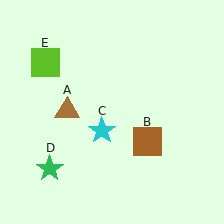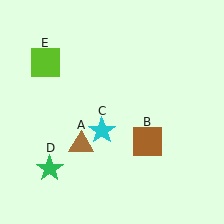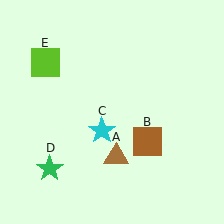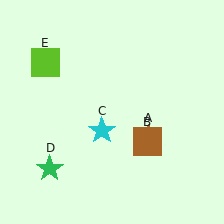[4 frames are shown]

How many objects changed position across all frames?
1 object changed position: brown triangle (object A).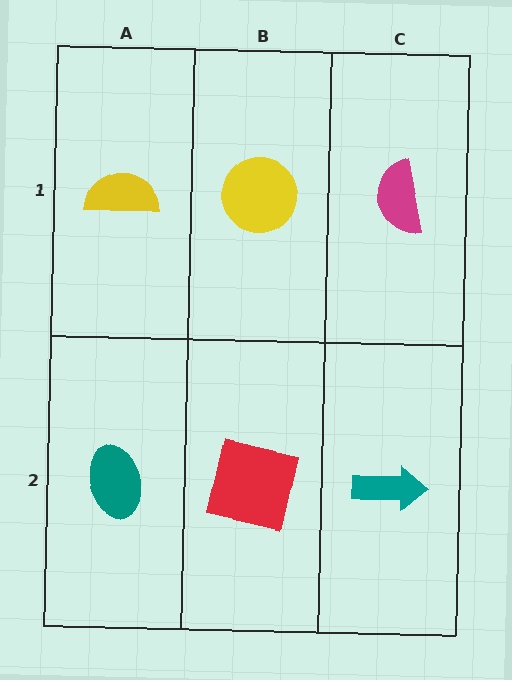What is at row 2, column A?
A teal ellipse.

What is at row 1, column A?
A yellow semicircle.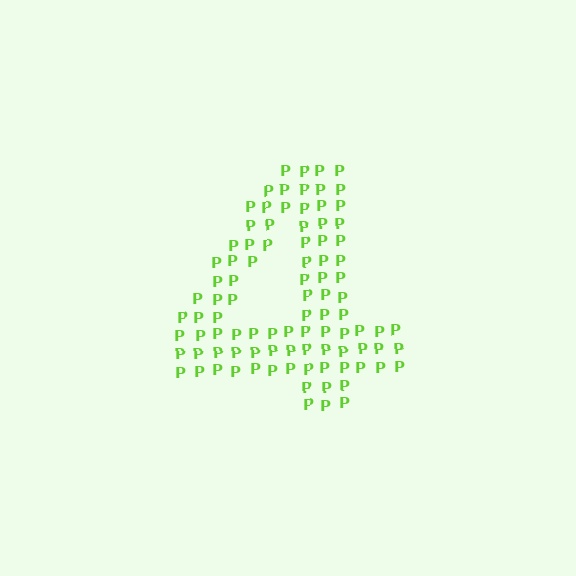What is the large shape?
The large shape is the digit 4.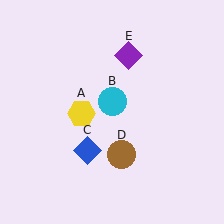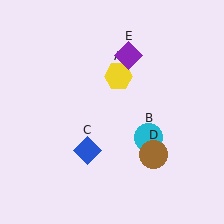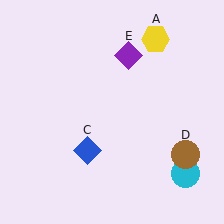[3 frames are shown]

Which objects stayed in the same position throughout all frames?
Blue diamond (object C) and purple diamond (object E) remained stationary.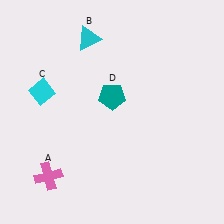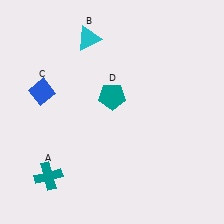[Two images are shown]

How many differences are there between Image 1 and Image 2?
There are 2 differences between the two images.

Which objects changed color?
A changed from pink to teal. C changed from cyan to blue.